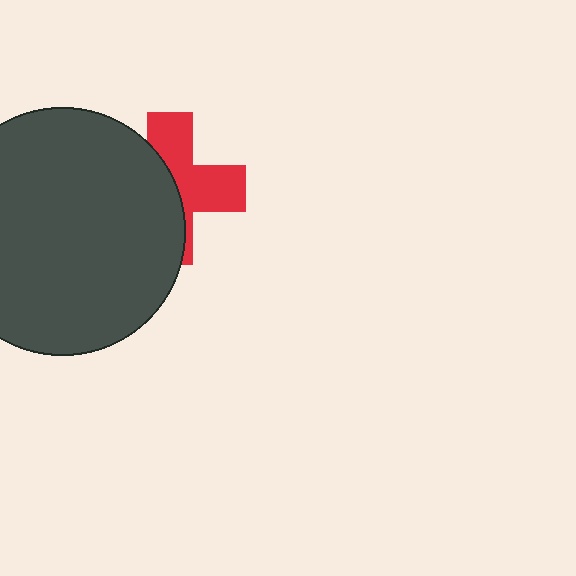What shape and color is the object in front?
The object in front is a dark gray circle.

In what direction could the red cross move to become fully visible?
The red cross could move right. That would shift it out from behind the dark gray circle entirely.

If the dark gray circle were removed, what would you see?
You would see the complete red cross.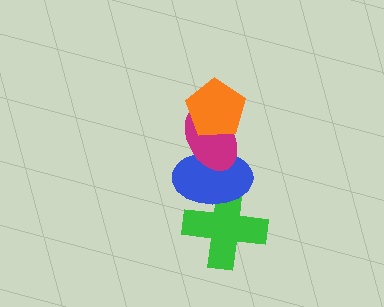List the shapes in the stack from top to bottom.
From top to bottom: the orange pentagon, the magenta ellipse, the blue ellipse, the green cross.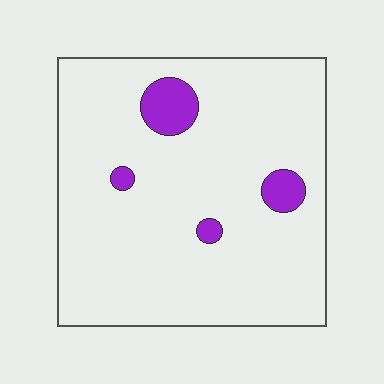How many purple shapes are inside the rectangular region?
4.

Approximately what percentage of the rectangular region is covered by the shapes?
Approximately 5%.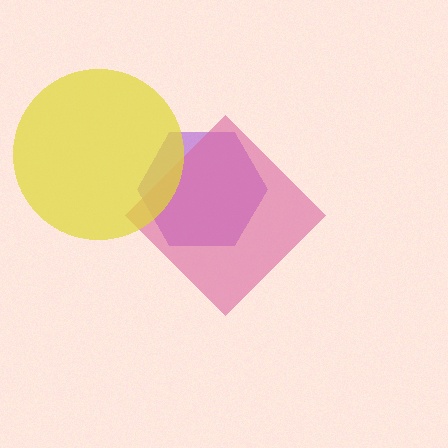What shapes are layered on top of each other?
The layered shapes are: a purple hexagon, a pink diamond, a yellow circle.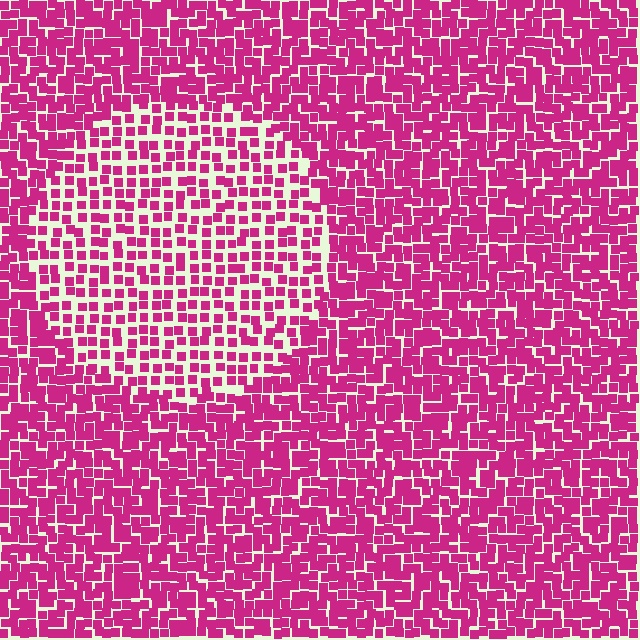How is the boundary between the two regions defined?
The boundary is defined by a change in element density (approximately 1.8x ratio). All elements are the same color, size, and shape.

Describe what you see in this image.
The image contains small magenta elements arranged at two different densities. A circle-shaped region is visible where the elements are less densely packed than the surrounding area.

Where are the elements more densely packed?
The elements are more densely packed outside the circle boundary.